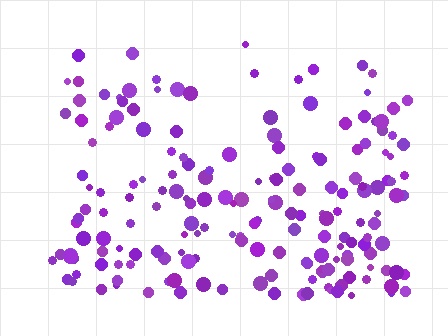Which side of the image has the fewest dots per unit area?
The top.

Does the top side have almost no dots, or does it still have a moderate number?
Still a moderate number, just noticeably fewer than the bottom.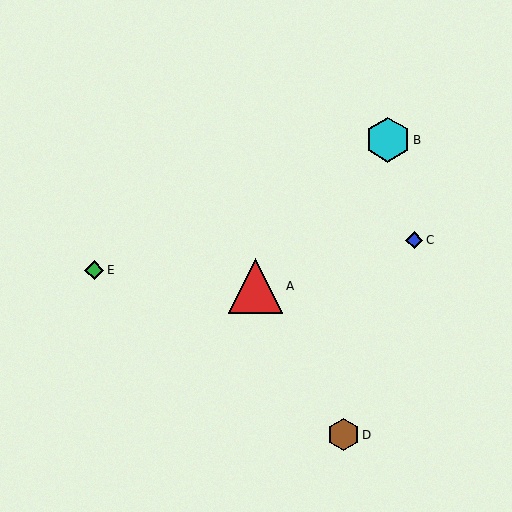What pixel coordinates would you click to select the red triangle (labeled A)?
Click at (256, 286) to select the red triangle A.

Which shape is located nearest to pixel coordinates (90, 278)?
The green diamond (labeled E) at (94, 270) is nearest to that location.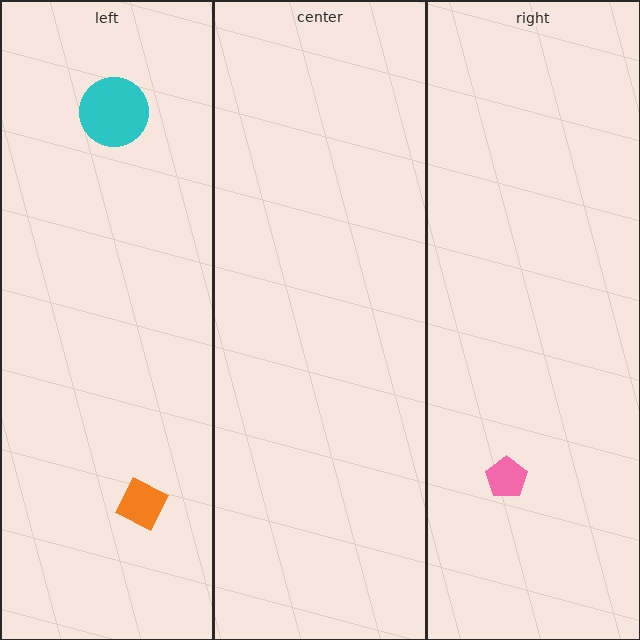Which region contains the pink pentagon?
The right region.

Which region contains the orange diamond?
The left region.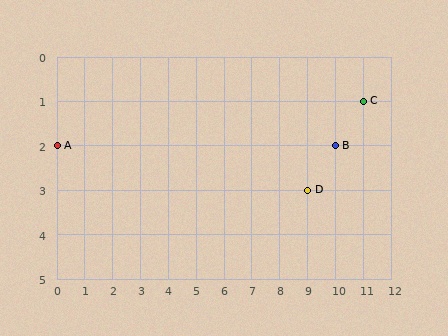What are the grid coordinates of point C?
Point C is at grid coordinates (11, 1).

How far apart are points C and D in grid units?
Points C and D are 2 columns and 2 rows apart (about 2.8 grid units diagonally).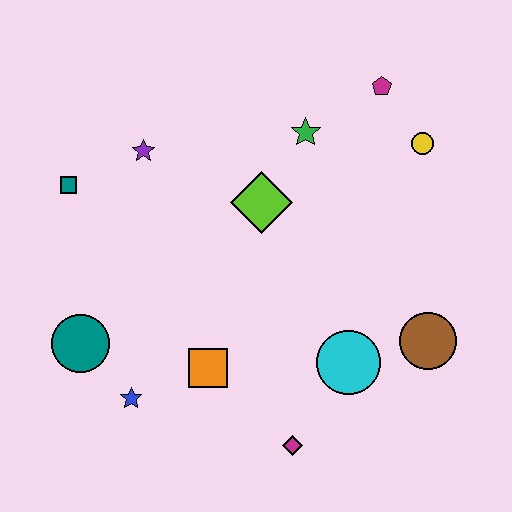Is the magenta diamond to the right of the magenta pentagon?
No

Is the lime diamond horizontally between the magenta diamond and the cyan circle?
No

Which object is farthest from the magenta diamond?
The magenta pentagon is farthest from the magenta diamond.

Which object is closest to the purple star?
The teal square is closest to the purple star.